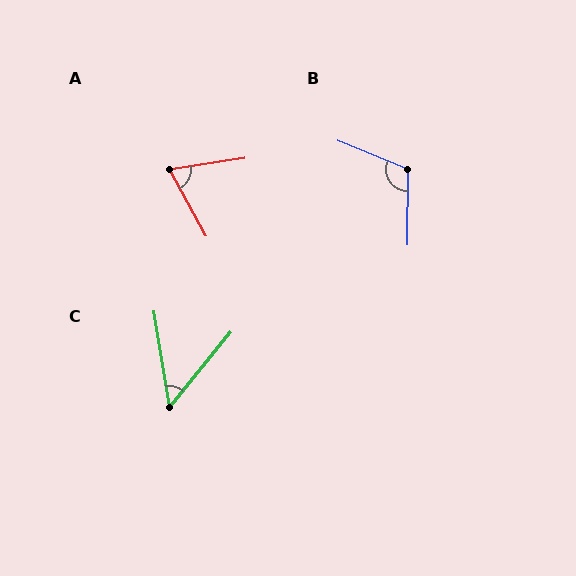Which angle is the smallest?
C, at approximately 48 degrees.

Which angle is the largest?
B, at approximately 113 degrees.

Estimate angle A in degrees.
Approximately 70 degrees.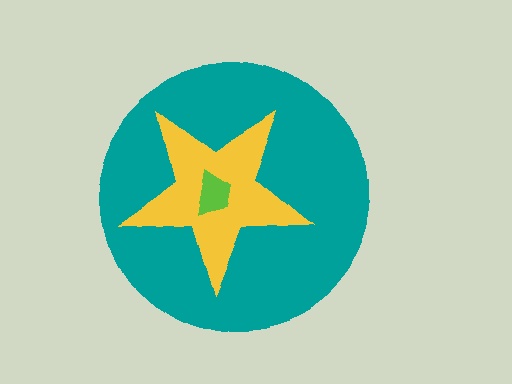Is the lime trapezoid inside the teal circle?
Yes.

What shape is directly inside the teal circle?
The yellow star.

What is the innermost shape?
The lime trapezoid.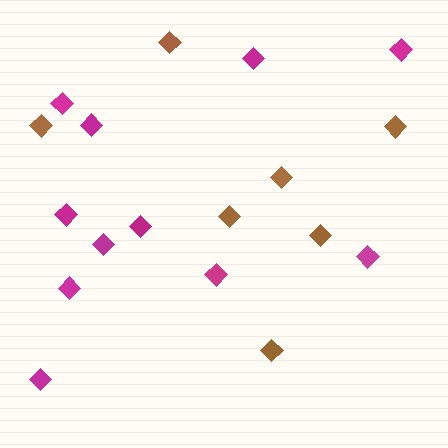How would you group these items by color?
There are 2 groups: one group of brown diamonds (7) and one group of magenta diamonds (11).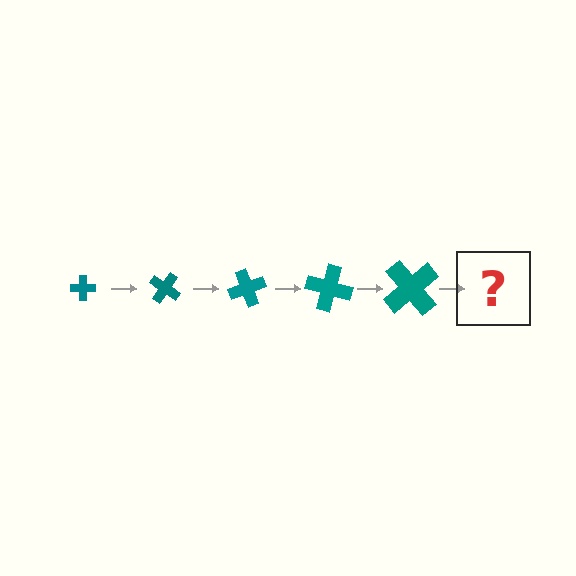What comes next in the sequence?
The next element should be a cross, larger than the previous one and rotated 175 degrees from the start.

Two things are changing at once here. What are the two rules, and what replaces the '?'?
The two rules are that the cross grows larger each step and it rotates 35 degrees each step. The '?' should be a cross, larger than the previous one and rotated 175 degrees from the start.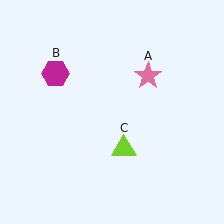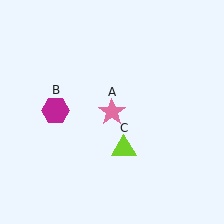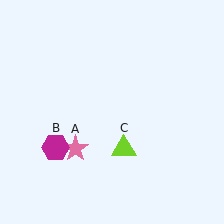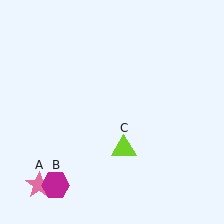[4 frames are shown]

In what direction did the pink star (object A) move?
The pink star (object A) moved down and to the left.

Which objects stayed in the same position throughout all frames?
Lime triangle (object C) remained stationary.